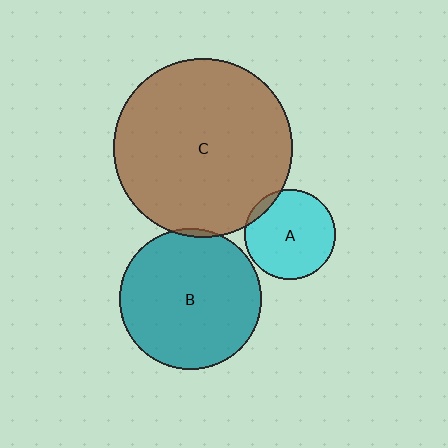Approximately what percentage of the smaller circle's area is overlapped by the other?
Approximately 5%.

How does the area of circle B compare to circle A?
Approximately 2.4 times.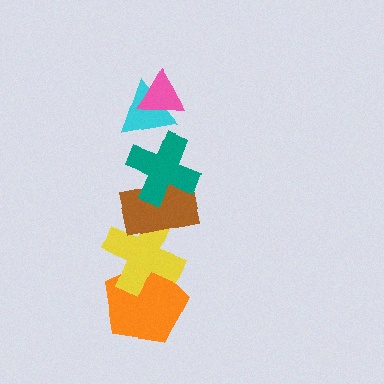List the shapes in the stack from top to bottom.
From top to bottom: the pink triangle, the cyan triangle, the teal cross, the brown rectangle, the yellow cross, the orange pentagon.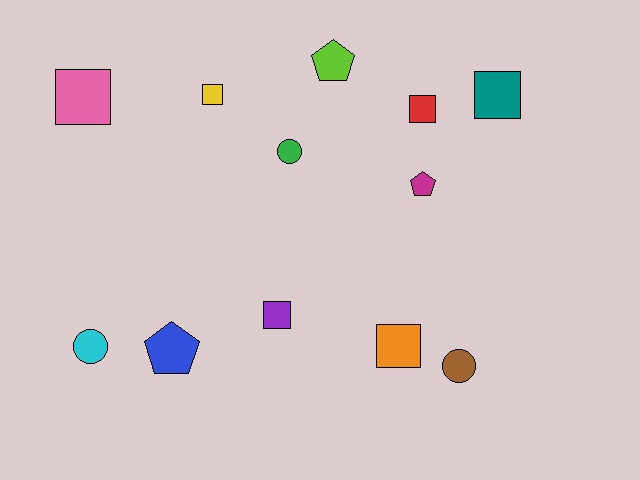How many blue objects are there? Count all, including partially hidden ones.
There is 1 blue object.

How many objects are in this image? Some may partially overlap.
There are 12 objects.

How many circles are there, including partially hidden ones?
There are 3 circles.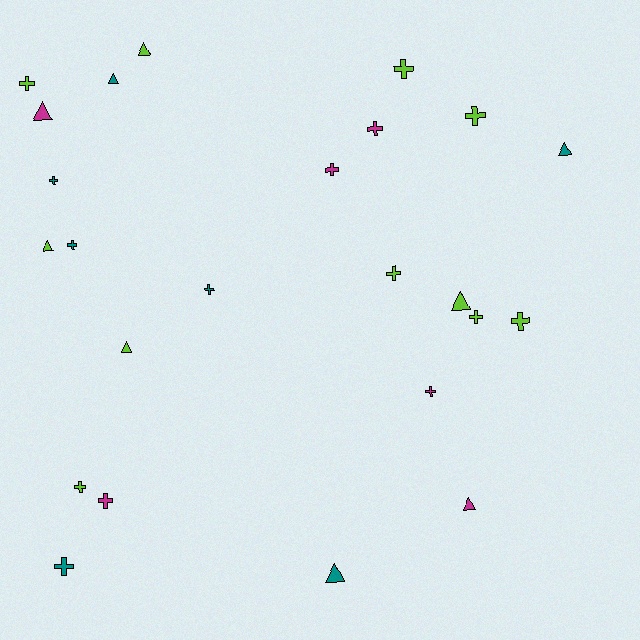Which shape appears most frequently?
Cross, with 15 objects.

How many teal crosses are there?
There are 4 teal crosses.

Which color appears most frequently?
Lime, with 11 objects.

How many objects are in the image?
There are 24 objects.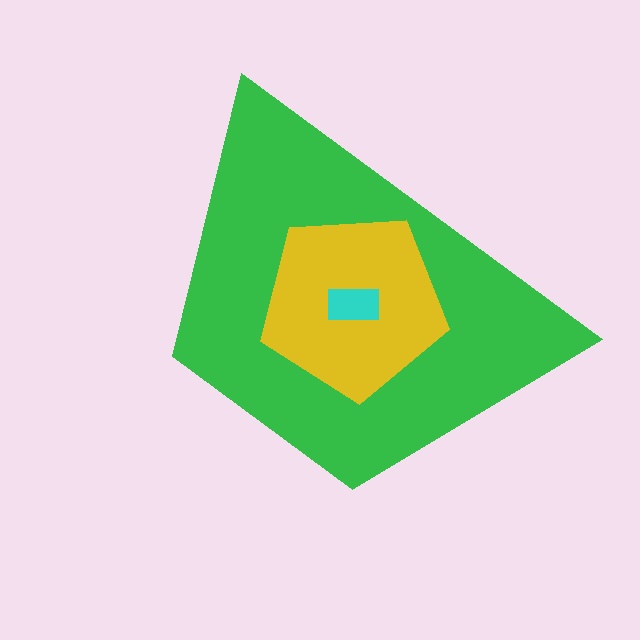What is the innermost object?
The cyan rectangle.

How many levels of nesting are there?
3.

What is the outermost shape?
The green trapezoid.